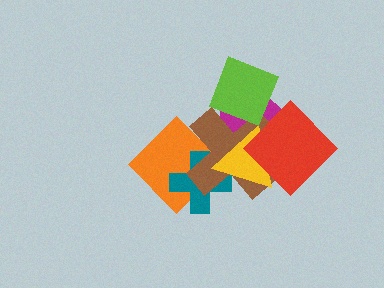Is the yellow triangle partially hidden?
Yes, it is partially covered by another shape.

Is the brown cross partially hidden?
Yes, it is partially covered by another shape.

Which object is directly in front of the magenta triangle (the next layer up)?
The brown cross is directly in front of the magenta triangle.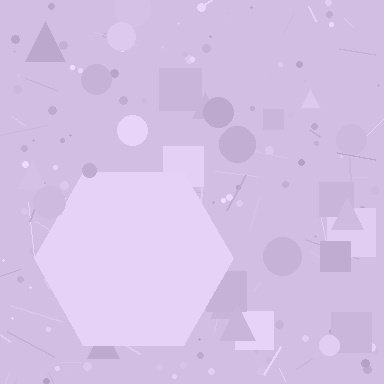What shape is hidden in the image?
A hexagon is hidden in the image.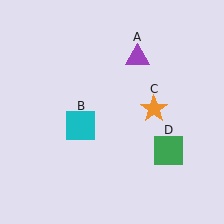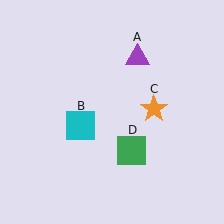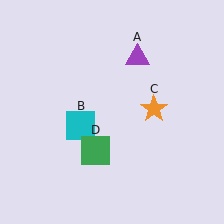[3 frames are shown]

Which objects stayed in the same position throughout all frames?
Purple triangle (object A) and cyan square (object B) and orange star (object C) remained stationary.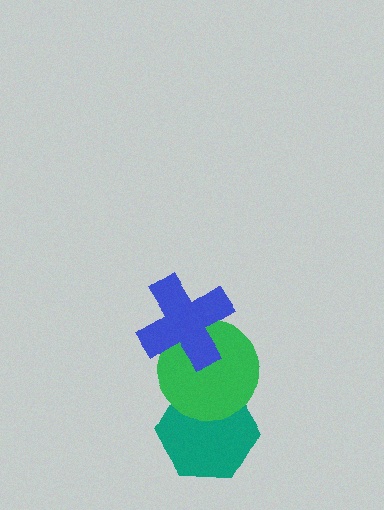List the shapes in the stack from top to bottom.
From top to bottom: the blue cross, the green circle, the teal hexagon.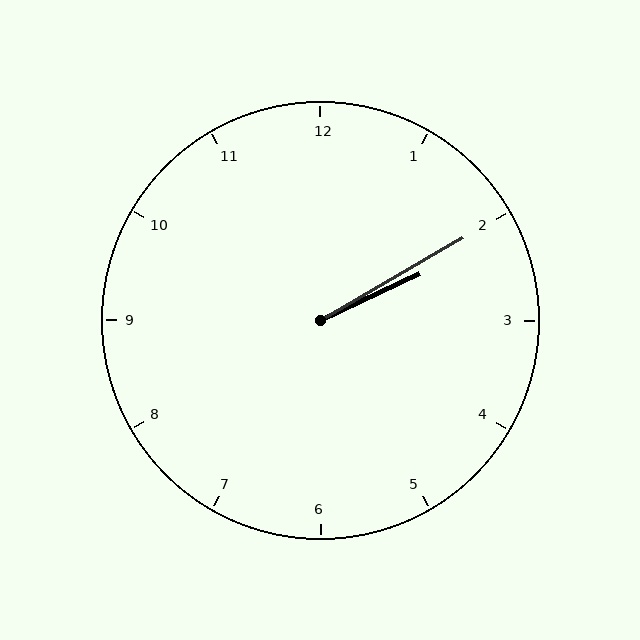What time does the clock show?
2:10.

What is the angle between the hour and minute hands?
Approximately 5 degrees.